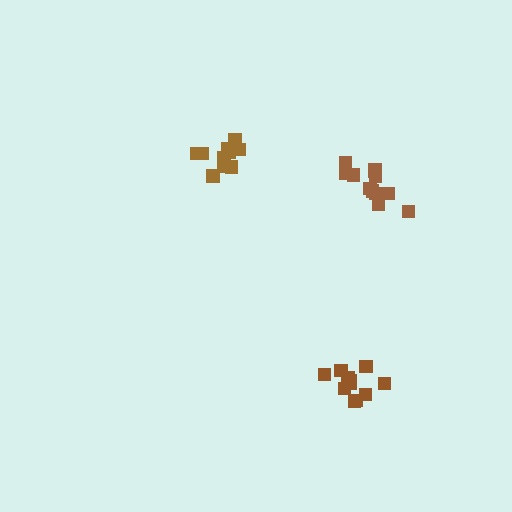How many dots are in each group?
Group 1: 11 dots, Group 2: 10 dots, Group 3: 12 dots (33 total).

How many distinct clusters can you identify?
There are 3 distinct clusters.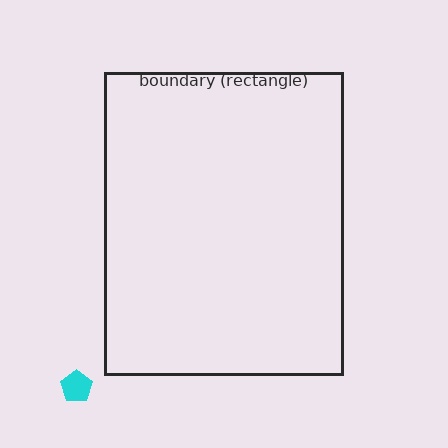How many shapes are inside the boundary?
0 inside, 1 outside.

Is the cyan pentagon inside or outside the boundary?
Outside.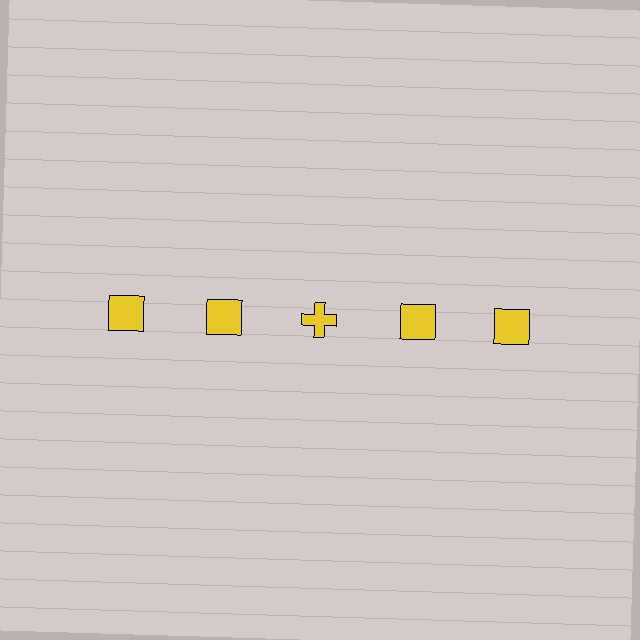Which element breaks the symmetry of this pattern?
The yellow cross in the top row, center column breaks the symmetry. All other shapes are yellow squares.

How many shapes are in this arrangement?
There are 5 shapes arranged in a grid pattern.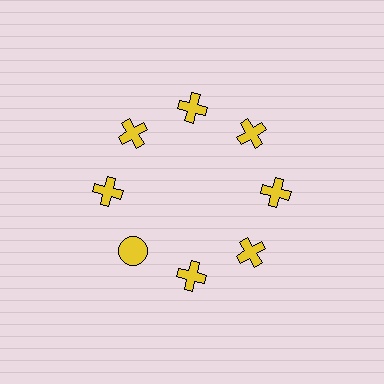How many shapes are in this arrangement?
There are 8 shapes arranged in a ring pattern.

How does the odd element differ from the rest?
It has a different shape: circle instead of cross.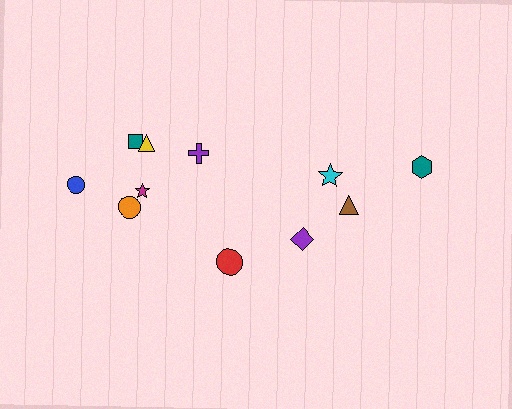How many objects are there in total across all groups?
There are 11 objects.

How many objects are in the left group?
There are 7 objects.